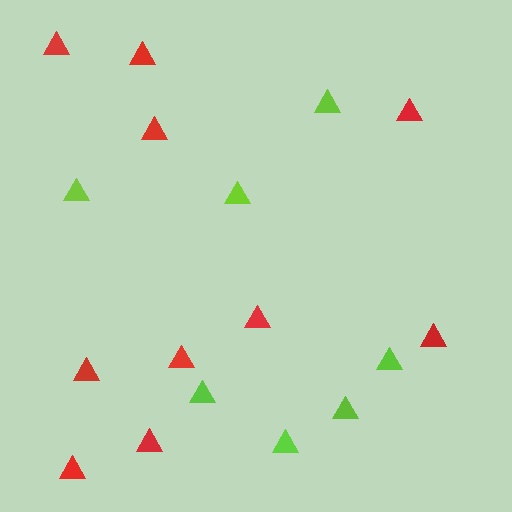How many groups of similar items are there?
There are 2 groups: one group of lime triangles (7) and one group of red triangles (10).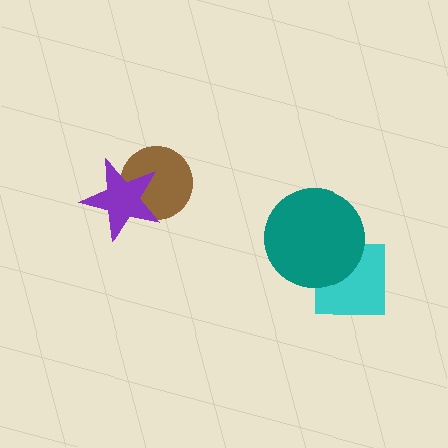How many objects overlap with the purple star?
1 object overlaps with the purple star.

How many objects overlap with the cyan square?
1 object overlaps with the cyan square.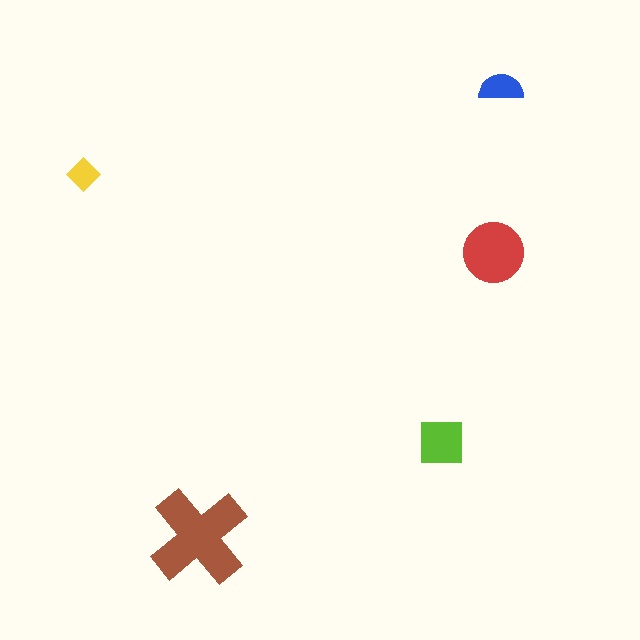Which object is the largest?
The brown cross.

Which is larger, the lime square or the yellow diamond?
The lime square.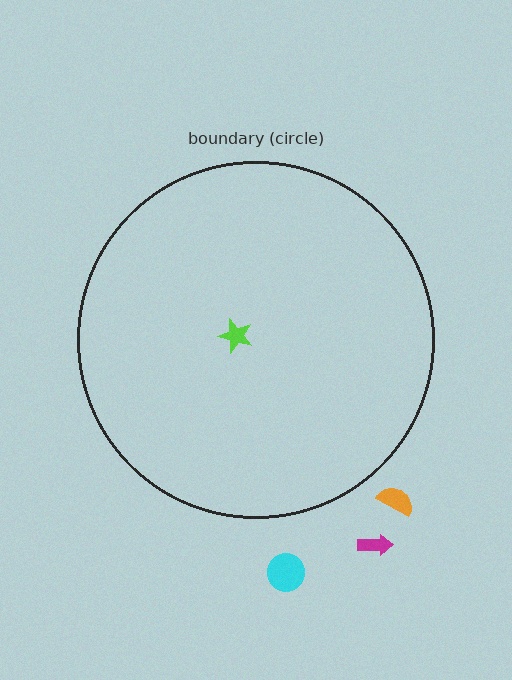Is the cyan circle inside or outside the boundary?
Outside.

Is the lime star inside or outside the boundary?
Inside.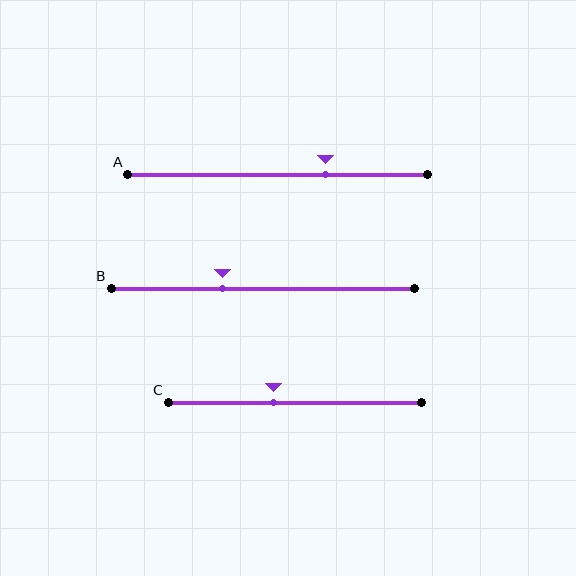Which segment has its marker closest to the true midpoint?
Segment C has its marker closest to the true midpoint.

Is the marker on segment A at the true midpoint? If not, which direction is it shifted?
No, the marker on segment A is shifted to the right by about 16% of the segment length.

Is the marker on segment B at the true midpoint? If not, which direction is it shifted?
No, the marker on segment B is shifted to the left by about 13% of the segment length.